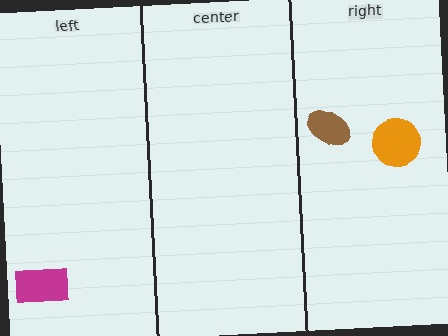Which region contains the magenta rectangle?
The left region.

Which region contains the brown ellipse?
The right region.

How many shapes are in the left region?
1.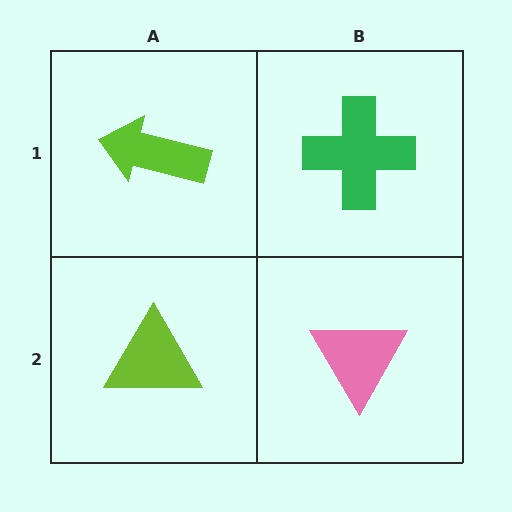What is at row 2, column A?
A lime triangle.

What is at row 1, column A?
A lime arrow.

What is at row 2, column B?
A pink triangle.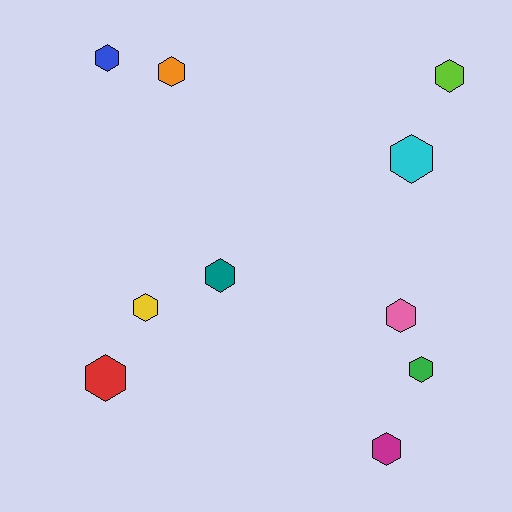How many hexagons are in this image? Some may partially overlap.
There are 10 hexagons.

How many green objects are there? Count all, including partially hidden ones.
There is 1 green object.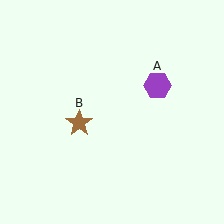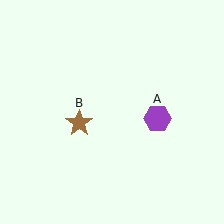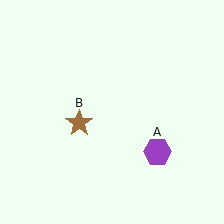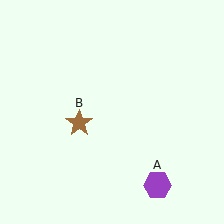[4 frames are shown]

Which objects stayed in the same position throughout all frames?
Brown star (object B) remained stationary.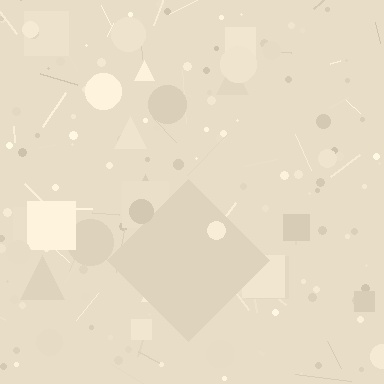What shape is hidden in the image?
A diamond is hidden in the image.